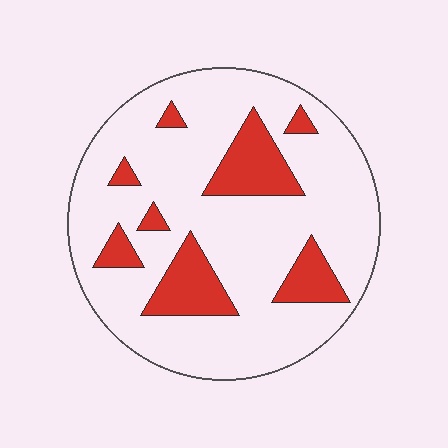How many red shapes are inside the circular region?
8.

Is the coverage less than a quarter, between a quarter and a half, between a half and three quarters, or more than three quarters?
Less than a quarter.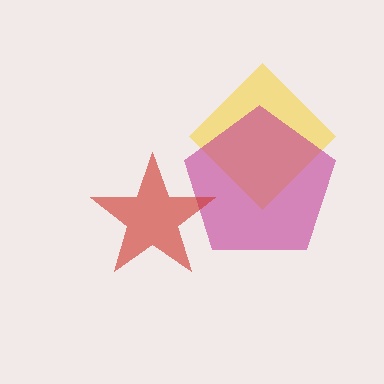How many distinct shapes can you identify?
There are 3 distinct shapes: a yellow diamond, a magenta pentagon, a red star.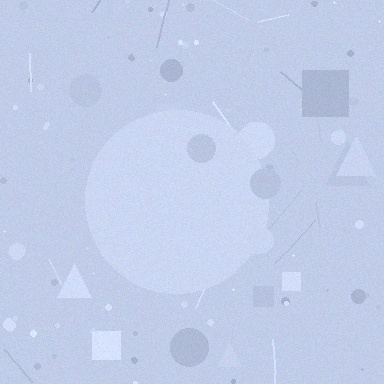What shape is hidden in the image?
A circle is hidden in the image.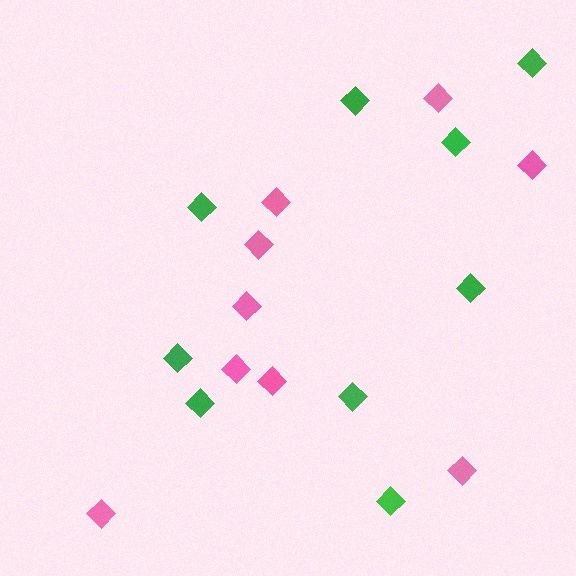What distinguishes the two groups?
There are 2 groups: one group of pink diamonds (9) and one group of green diamonds (9).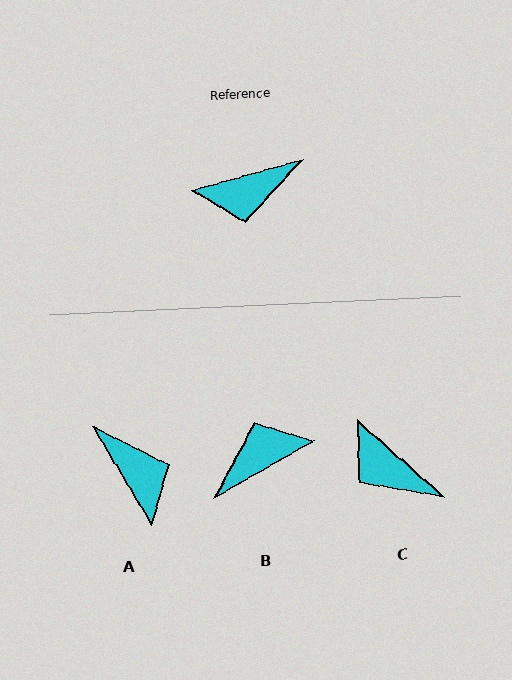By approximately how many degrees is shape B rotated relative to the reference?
Approximately 166 degrees clockwise.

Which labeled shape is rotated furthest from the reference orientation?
B, about 166 degrees away.